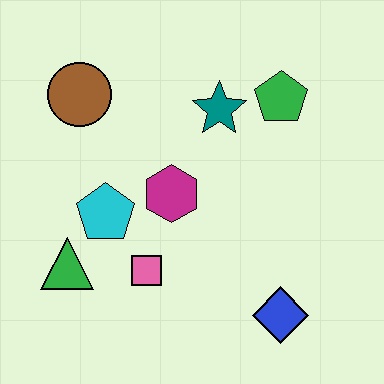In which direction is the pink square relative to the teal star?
The pink square is below the teal star.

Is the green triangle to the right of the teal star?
No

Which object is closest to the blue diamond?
The pink square is closest to the blue diamond.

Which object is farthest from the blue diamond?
The brown circle is farthest from the blue diamond.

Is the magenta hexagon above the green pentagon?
No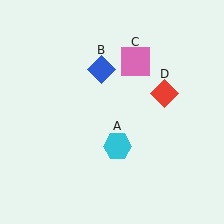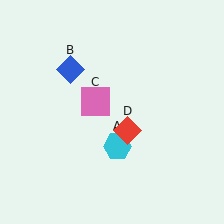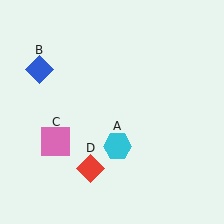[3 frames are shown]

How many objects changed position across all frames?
3 objects changed position: blue diamond (object B), pink square (object C), red diamond (object D).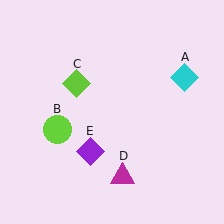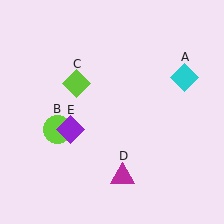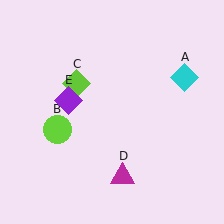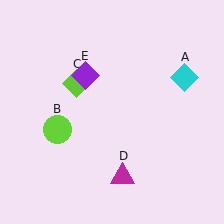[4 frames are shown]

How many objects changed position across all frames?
1 object changed position: purple diamond (object E).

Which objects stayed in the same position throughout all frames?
Cyan diamond (object A) and lime circle (object B) and lime diamond (object C) and magenta triangle (object D) remained stationary.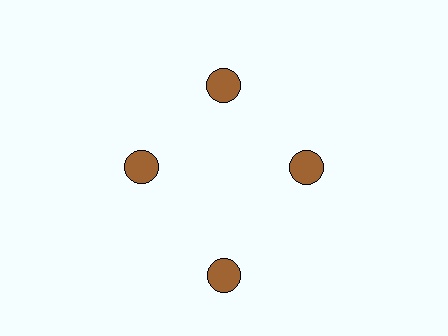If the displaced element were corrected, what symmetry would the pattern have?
It would have 4-fold rotational symmetry — the pattern would map onto itself every 90 degrees.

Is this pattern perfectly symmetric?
No. The 4 brown circles are arranged in a ring, but one element near the 6 o'clock position is pushed outward from the center, breaking the 4-fold rotational symmetry.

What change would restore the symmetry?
The symmetry would be restored by moving it inward, back onto the ring so that all 4 circles sit at equal angles and equal distance from the center.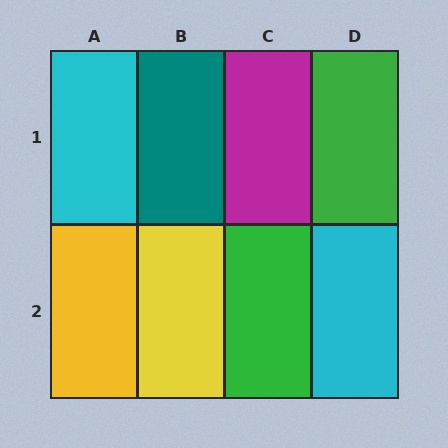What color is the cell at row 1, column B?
Teal.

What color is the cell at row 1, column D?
Green.